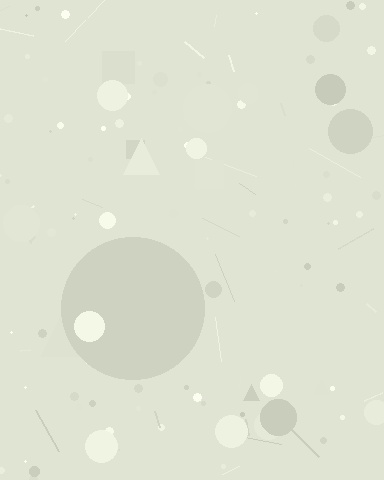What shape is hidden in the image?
A circle is hidden in the image.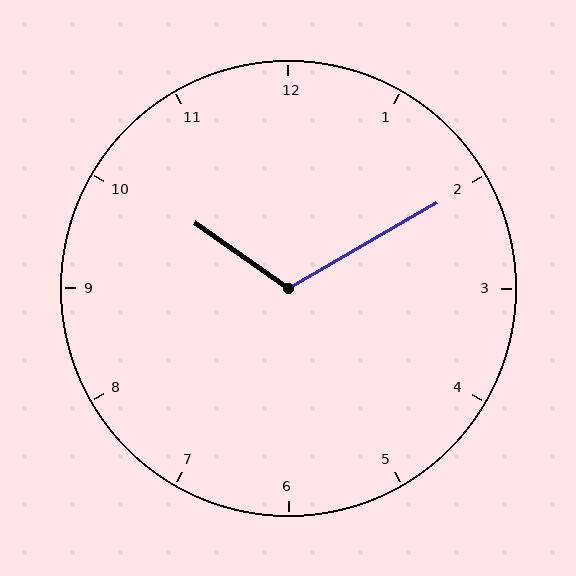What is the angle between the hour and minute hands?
Approximately 115 degrees.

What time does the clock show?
10:10.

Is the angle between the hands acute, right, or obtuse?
It is obtuse.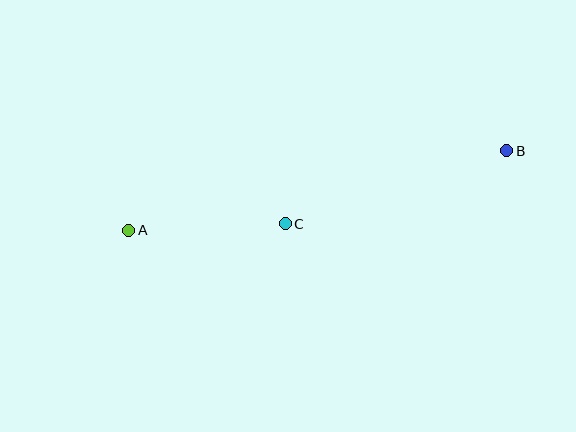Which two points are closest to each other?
Points A and C are closest to each other.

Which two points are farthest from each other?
Points A and B are farthest from each other.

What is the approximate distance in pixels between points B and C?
The distance between B and C is approximately 233 pixels.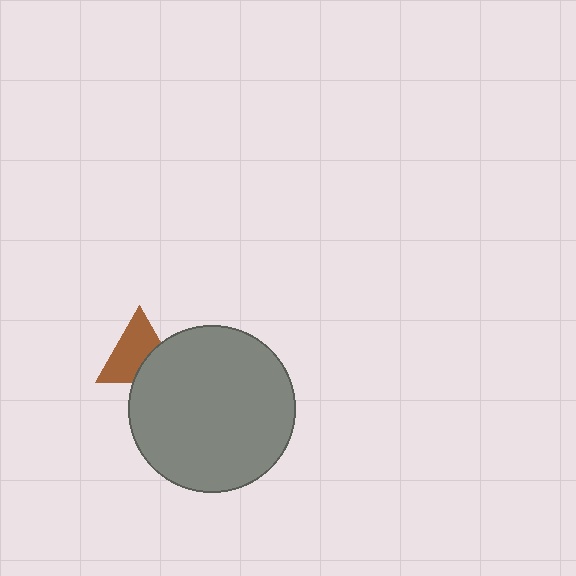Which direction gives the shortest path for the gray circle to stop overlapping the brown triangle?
Moving toward the lower-right gives the shortest separation.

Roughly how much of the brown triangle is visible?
Most of it is visible (roughly 66%).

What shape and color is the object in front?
The object in front is a gray circle.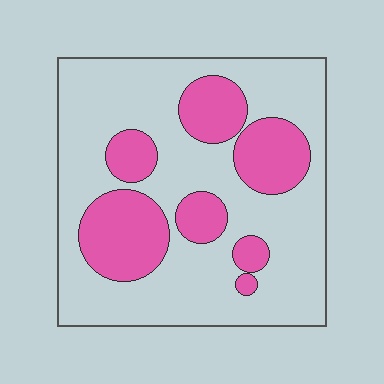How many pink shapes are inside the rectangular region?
7.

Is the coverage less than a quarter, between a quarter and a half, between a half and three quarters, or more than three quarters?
Between a quarter and a half.